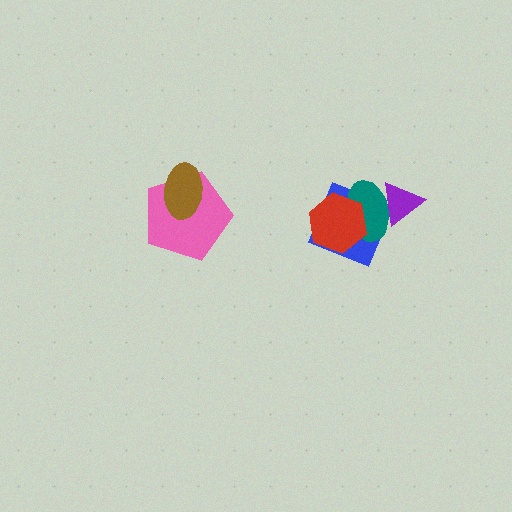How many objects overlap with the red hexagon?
2 objects overlap with the red hexagon.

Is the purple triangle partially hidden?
No, no other shape covers it.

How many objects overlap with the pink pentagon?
1 object overlaps with the pink pentagon.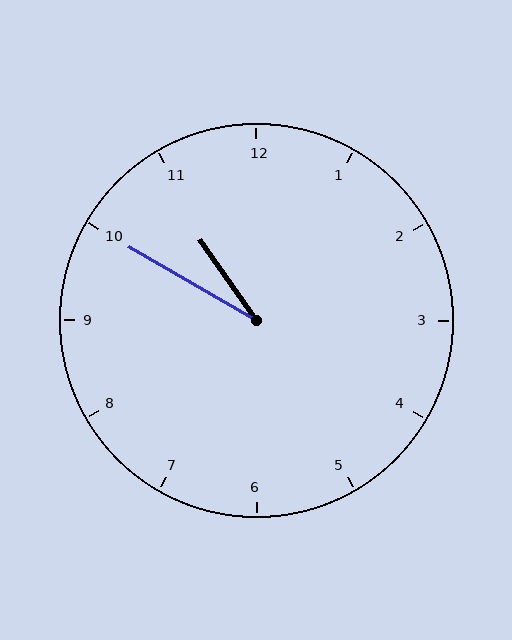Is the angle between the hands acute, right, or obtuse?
It is acute.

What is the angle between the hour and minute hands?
Approximately 25 degrees.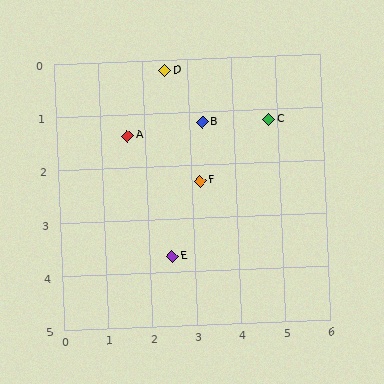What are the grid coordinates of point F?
Point F is at approximately (3.2, 2.3).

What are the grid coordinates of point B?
Point B is at approximately (3.3, 1.2).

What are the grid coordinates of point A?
Point A is at approximately (1.6, 1.4).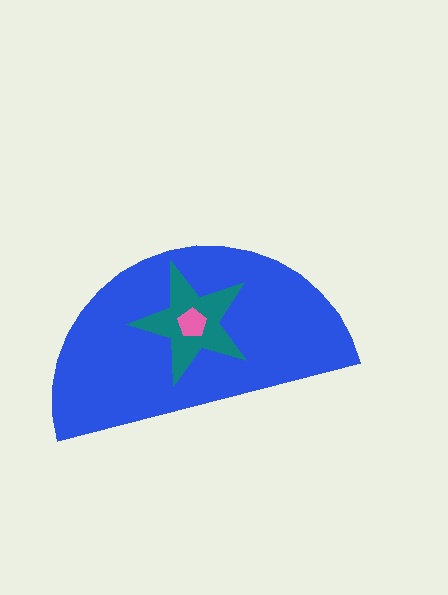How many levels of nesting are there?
3.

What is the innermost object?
The pink pentagon.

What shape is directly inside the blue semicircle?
The teal star.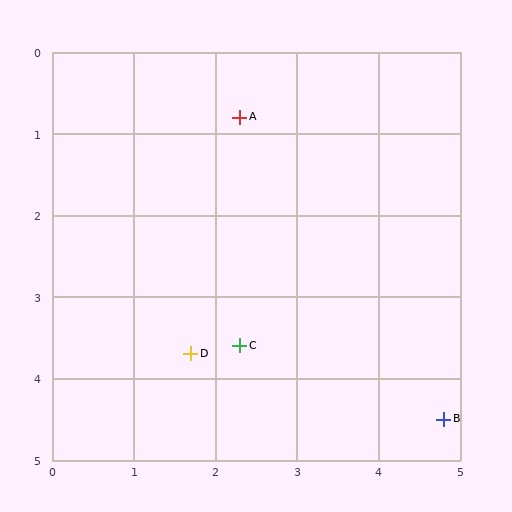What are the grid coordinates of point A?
Point A is at approximately (2.3, 0.8).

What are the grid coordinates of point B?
Point B is at approximately (4.8, 4.5).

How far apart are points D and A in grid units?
Points D and A are about 3.0 grid units apart.